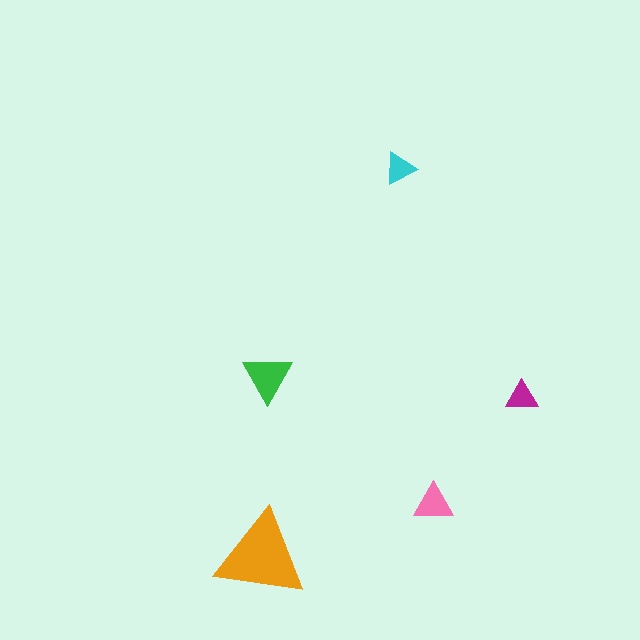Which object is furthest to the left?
The orange triangle is leftmost.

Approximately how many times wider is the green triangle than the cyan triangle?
About 1.5 times wider.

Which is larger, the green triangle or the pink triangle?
The green one.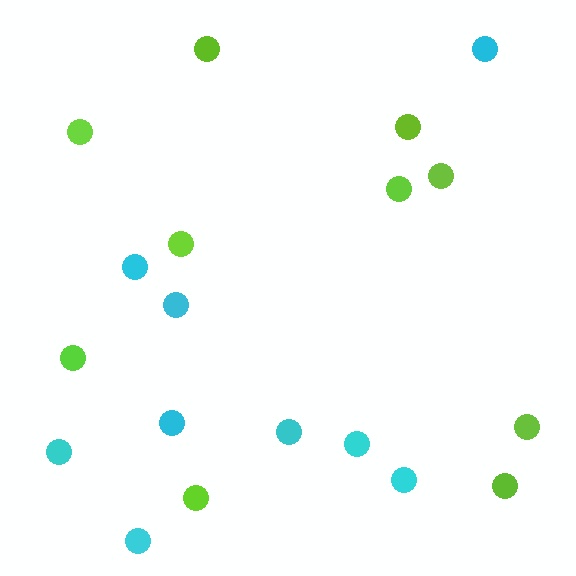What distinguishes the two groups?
There are 2 groups: one group of cyan circles (9) and one group of lime circles (10).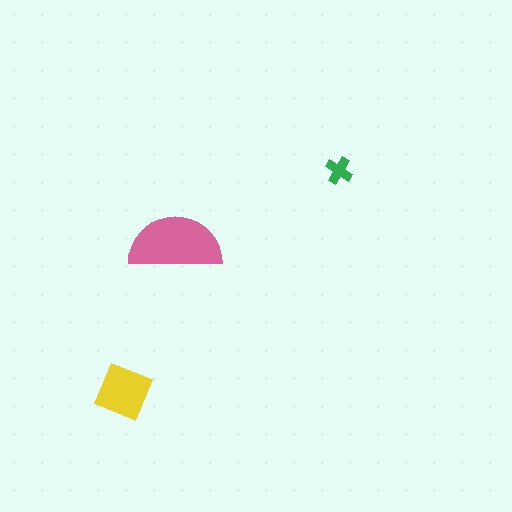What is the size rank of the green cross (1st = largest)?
3rd.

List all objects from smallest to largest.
The green cross, the yellow diamond, the pink semicircle.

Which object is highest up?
The green cross is topmost.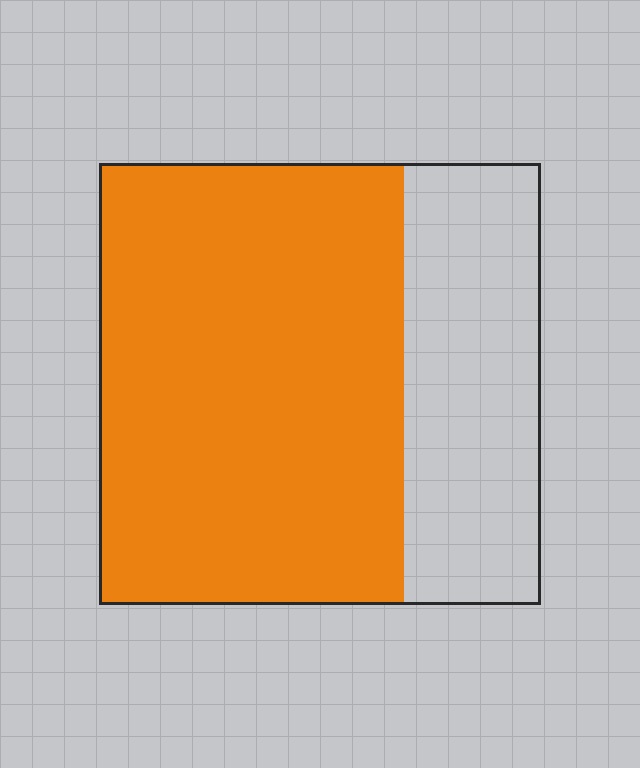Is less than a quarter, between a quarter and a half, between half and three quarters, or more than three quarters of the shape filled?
Between half and three quarters.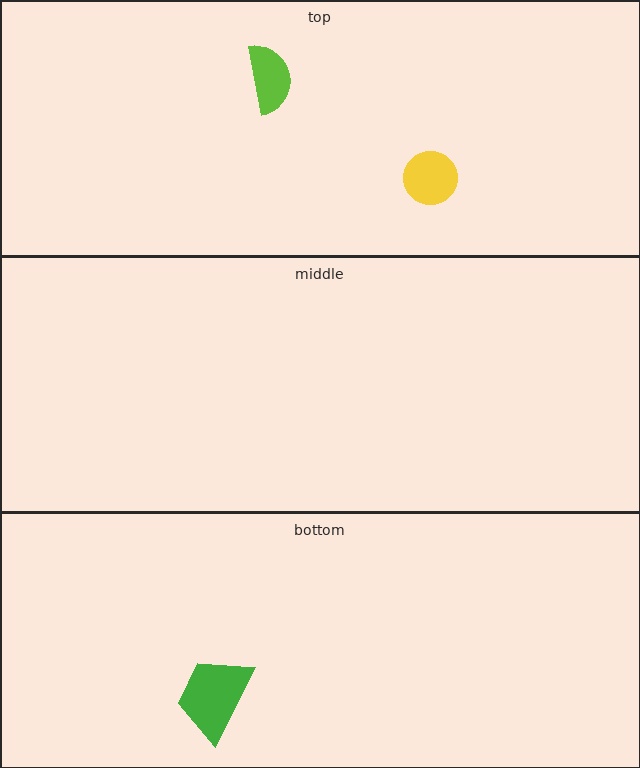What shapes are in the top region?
The yellow circle, the lime semicircle.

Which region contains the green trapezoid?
The bottom region.